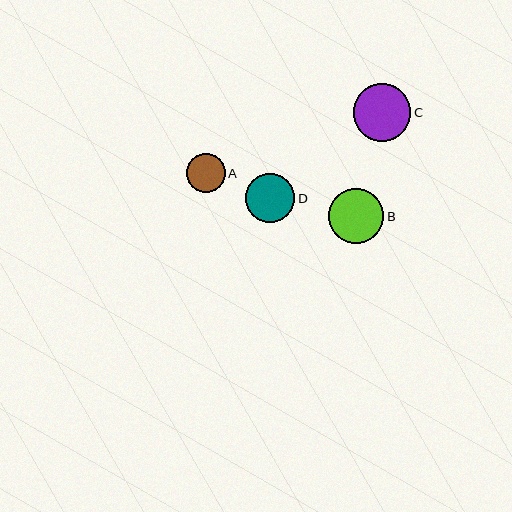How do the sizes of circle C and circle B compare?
Circle C and circle B are approximately the same size.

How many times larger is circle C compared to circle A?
Circle C is approximately 1.5 times the size of circle A.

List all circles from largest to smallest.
From largest to smallest: C, B, D, A.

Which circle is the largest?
Circle C is the largest with a size of approximately 58 pixels.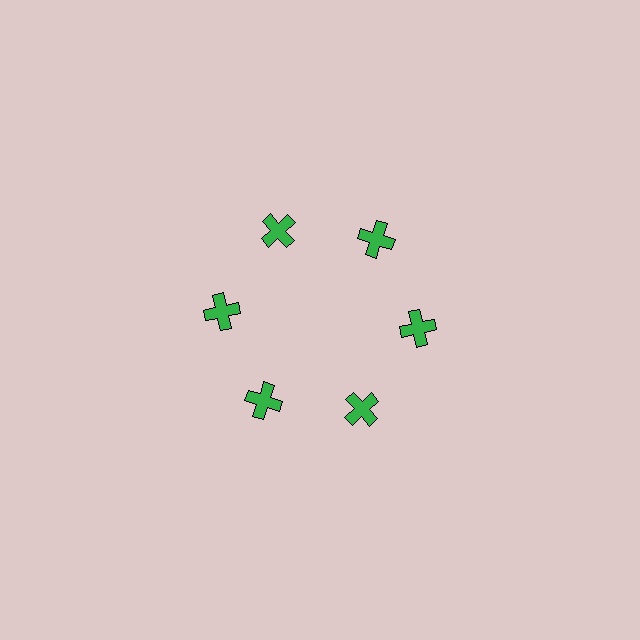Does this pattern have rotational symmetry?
Yes, this pattern has 6-fold rotational symmetry. It looks the same after rotating 60 degrees around the center.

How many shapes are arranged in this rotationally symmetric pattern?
There are 6 shapes, arranged in 6 groups of 1.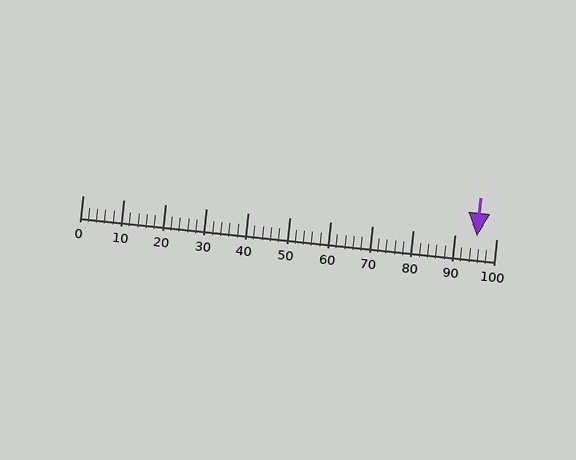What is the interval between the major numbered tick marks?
The major tick marks are spaced 10 units apart.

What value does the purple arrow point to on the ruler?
The purple arrow points to approximately 95.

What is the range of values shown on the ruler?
The ruler shows values from 0 to 100.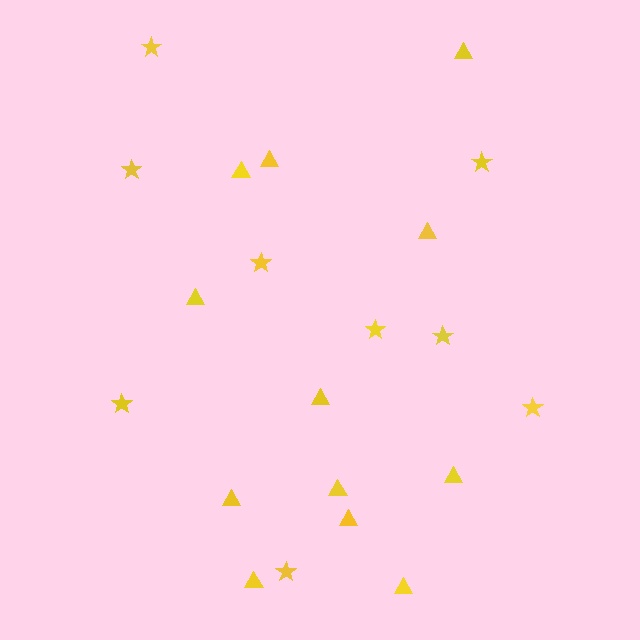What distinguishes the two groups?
There are 2 groups: one group of stars (9) and one group of triangles (12).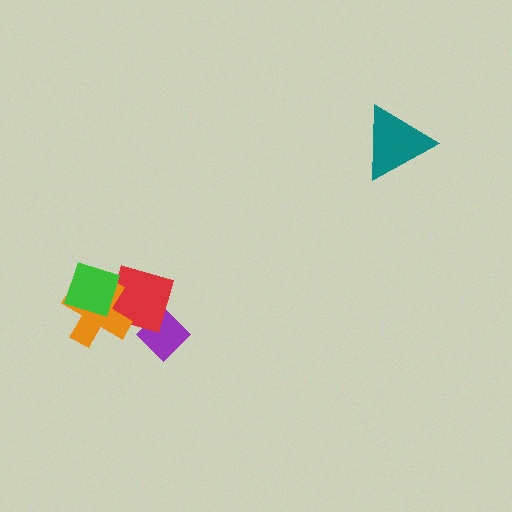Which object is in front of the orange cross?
The green diamond is in front of the orange cross.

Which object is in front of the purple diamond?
The red diamond is in front of the purple diamond.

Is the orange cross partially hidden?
Yes, it is partially covered by another shape.